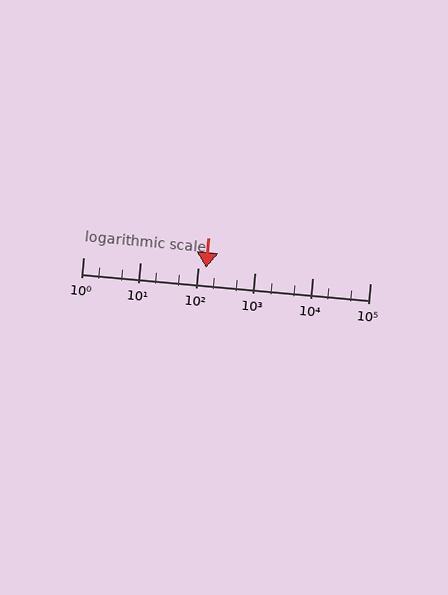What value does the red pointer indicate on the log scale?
The pointer indicates approximately 140.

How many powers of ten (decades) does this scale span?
The scale spans 5 decades, from 1 to 100000.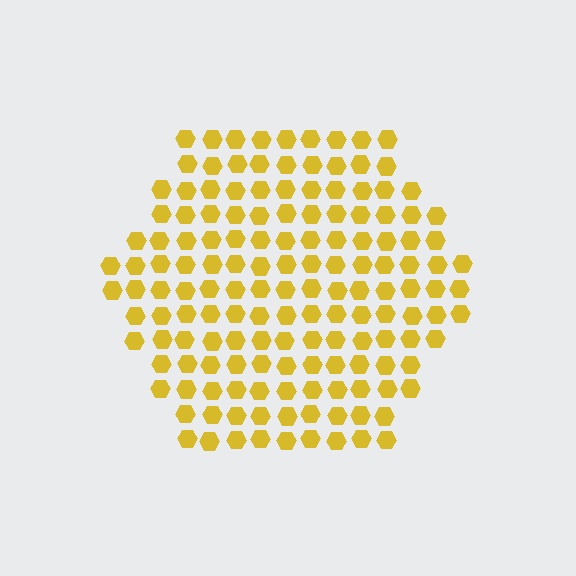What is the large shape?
The large shape is a hexagon.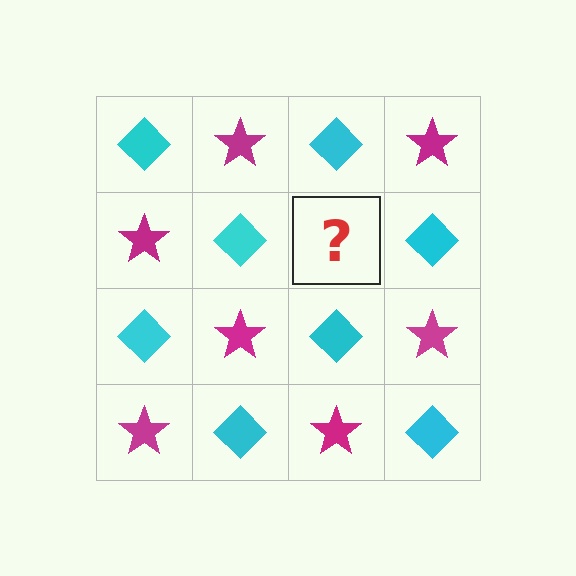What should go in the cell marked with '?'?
The missing cell should contain a magenta star.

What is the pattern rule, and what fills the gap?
The rule is that it alternates cyan diamond and magenta star in a checkerboard pattern. The gap should be filled with a magenta star.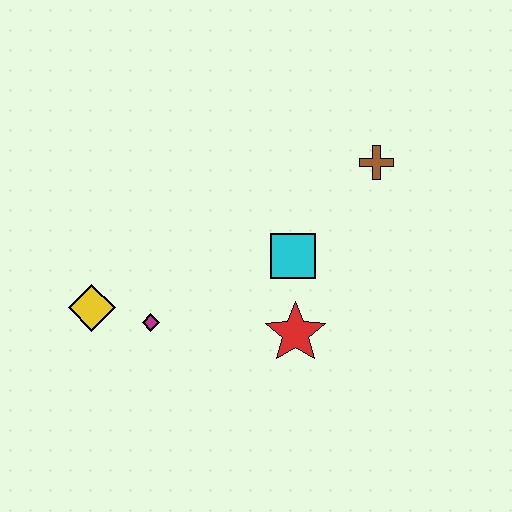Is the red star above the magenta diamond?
No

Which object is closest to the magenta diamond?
The yellow diamond is closest to the magenta diamond.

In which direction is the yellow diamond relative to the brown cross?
The yellow diamond is to the left of the brown cross.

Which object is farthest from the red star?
The yellow diamond is farthest from the red star.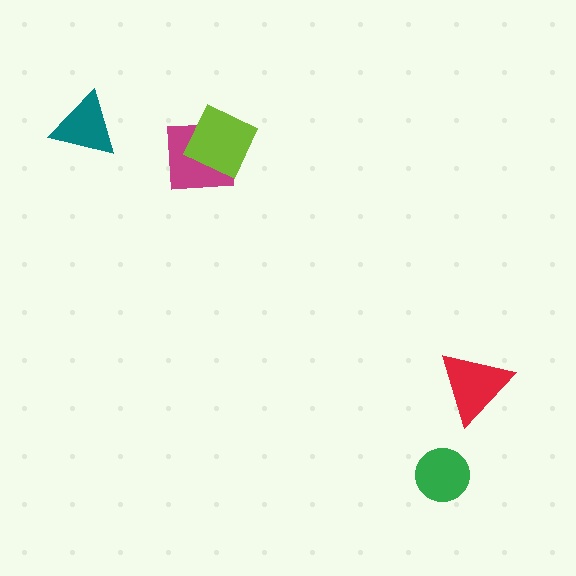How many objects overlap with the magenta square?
1 object overlaps with the magenta square.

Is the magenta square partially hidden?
Yes, it is partially covered by another shape.